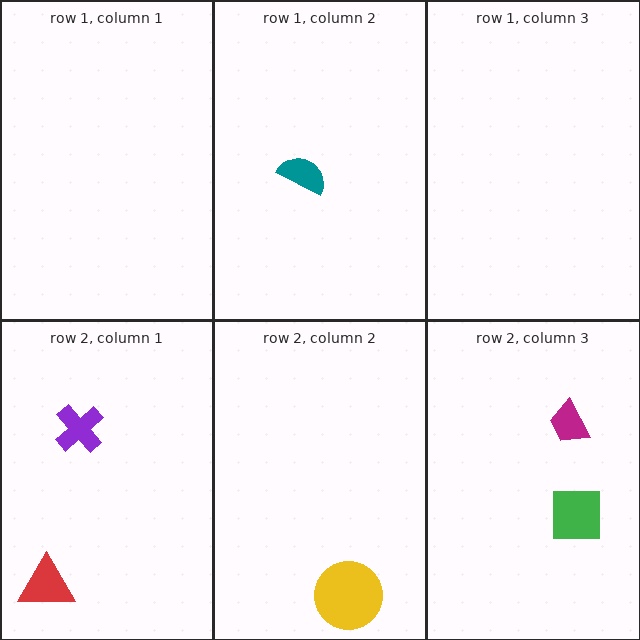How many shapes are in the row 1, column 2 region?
1.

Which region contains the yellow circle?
The row 2, column 2 region.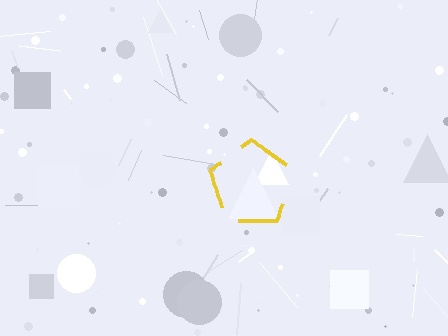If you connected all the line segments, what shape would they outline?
They would outline a pentagon.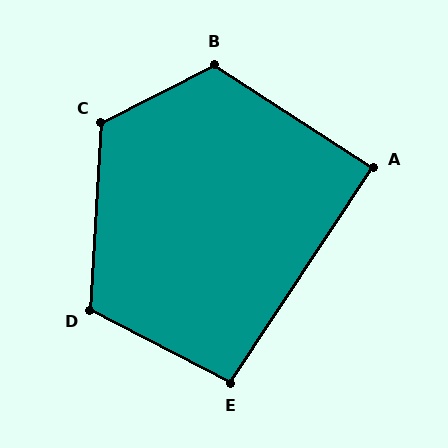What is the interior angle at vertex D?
Approximately 114 degrees (obtuse).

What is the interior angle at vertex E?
Approximately 96 degrees (obtuse).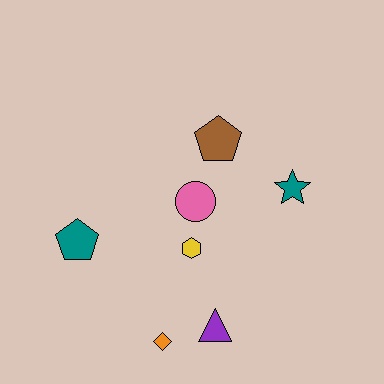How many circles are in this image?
There is 1 circle.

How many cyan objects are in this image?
There are no cyan objects.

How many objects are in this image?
There are 7 objects.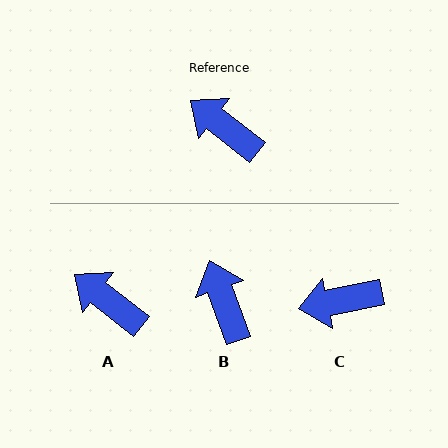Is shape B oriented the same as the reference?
No, it is off by about 32 degrees.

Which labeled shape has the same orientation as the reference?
A.